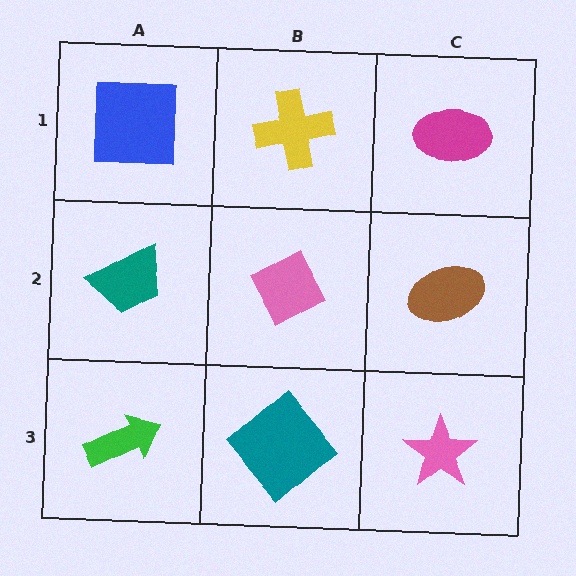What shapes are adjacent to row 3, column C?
A brown ellipse (row 2, column C), a teal diamond (row 3, column B).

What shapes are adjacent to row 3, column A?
A teal trapezoid (row 2, column A), a teal diamond (row 3, column B).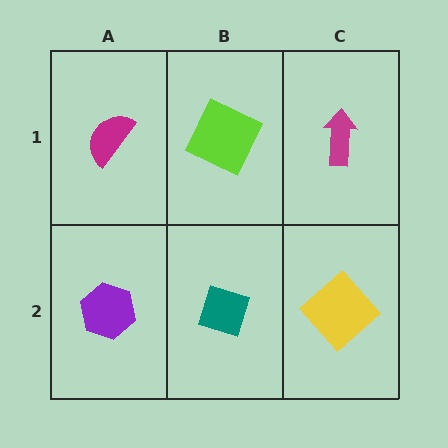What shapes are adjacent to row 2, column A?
A magenta semicircle (row 1, column A), a teal diamond (row 2, column B).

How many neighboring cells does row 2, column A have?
2.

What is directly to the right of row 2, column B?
A yellow diamond.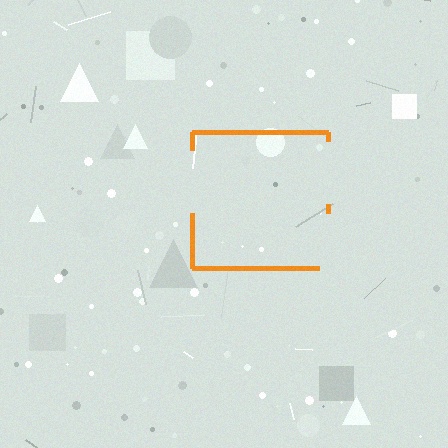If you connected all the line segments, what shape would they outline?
They would outline a square.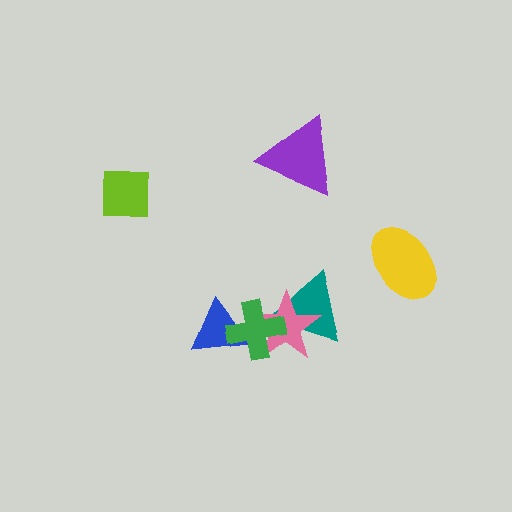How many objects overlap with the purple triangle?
0 objects overlap with the purple triangle.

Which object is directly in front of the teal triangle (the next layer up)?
The pink star is directly in front of the teal triangle.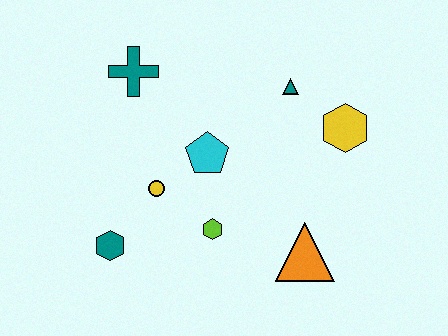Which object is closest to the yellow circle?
The cyan pentagon is closest to the yellow circle.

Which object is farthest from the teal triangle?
The teal hexagon is farthest from the teal triangle.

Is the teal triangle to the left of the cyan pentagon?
No